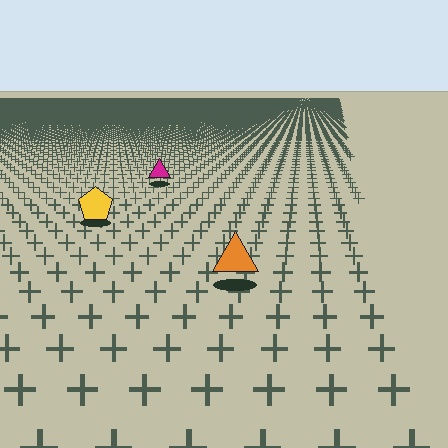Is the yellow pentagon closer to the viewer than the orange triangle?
No. The orange triangle is closer — you can tell from the texture gradient: the ground texture is coarser near it.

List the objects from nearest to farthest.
From nearest to farthest: the orange triangle, the yellow pentagon, the magenta triangle.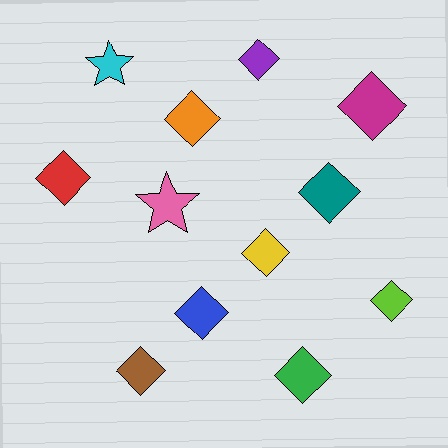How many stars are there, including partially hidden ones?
There are 2 stars.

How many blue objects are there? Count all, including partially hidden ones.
There is 1 blue object.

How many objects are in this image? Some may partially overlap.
There are 12 objects.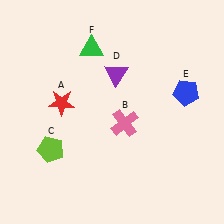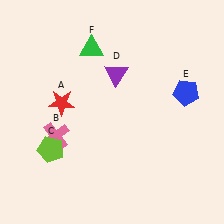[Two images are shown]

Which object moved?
The pink cross (B) moved left.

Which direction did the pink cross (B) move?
The pink cross (B) moved left.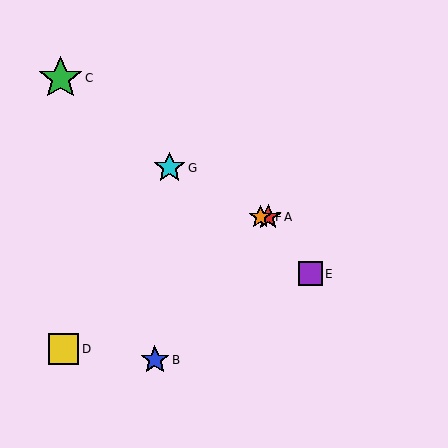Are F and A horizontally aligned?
Yes, both are at y≈217.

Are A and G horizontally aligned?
No, A is at y≈217 and G is at y≈168.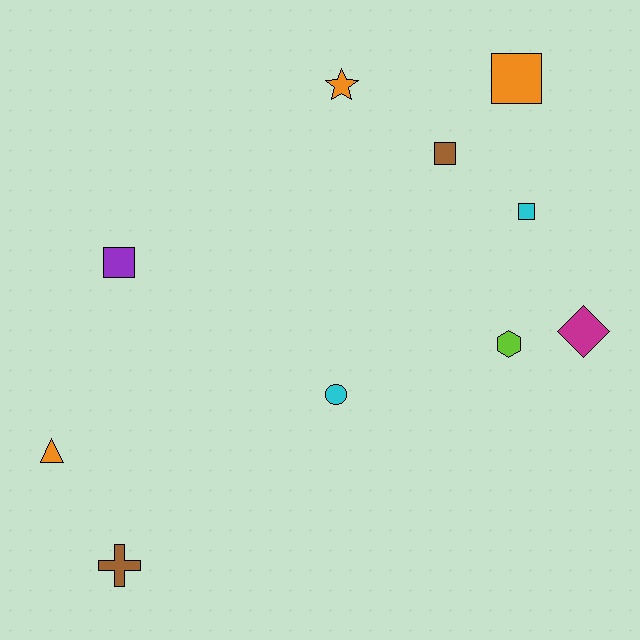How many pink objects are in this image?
There are no pink objects.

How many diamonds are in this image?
There is 1 diamond.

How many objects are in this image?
There are 10 objects.